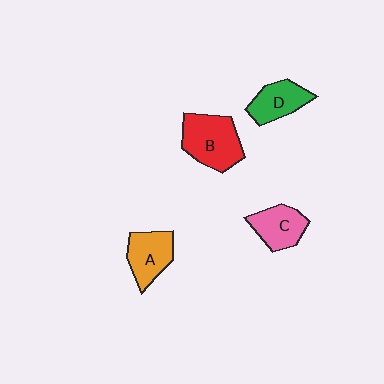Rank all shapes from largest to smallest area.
From largest to smallest: B (red), A (orange), C (pink), D (green).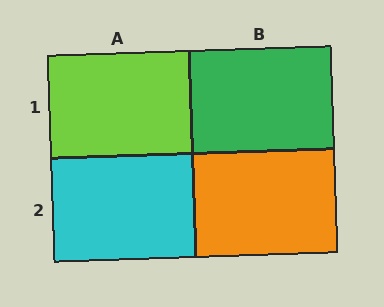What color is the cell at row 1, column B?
Green.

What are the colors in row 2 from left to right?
Cyan, orange.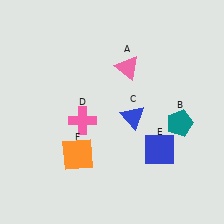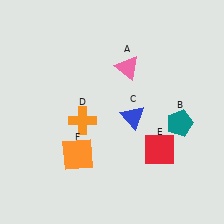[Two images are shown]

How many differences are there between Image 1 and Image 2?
There are 2 differences between the two images.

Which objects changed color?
D changed from pink to orange. E changed from blue to red.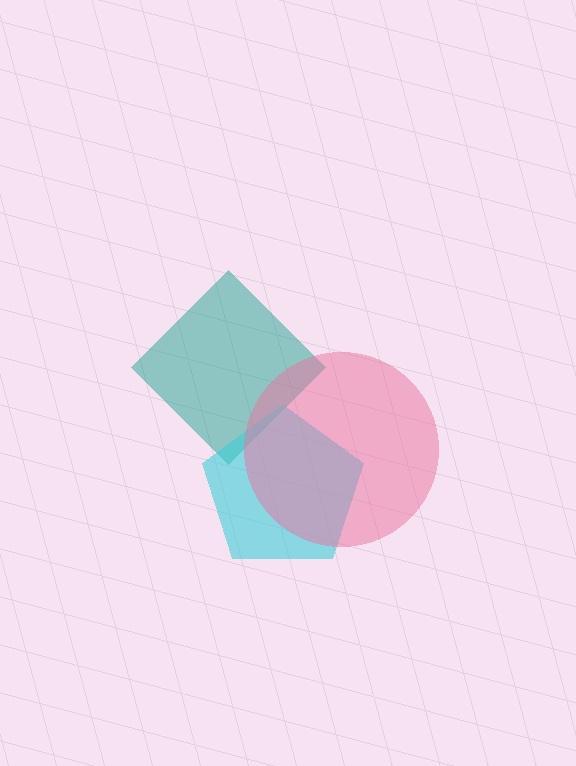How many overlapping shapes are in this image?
There are 3 overlapping shapes in the image.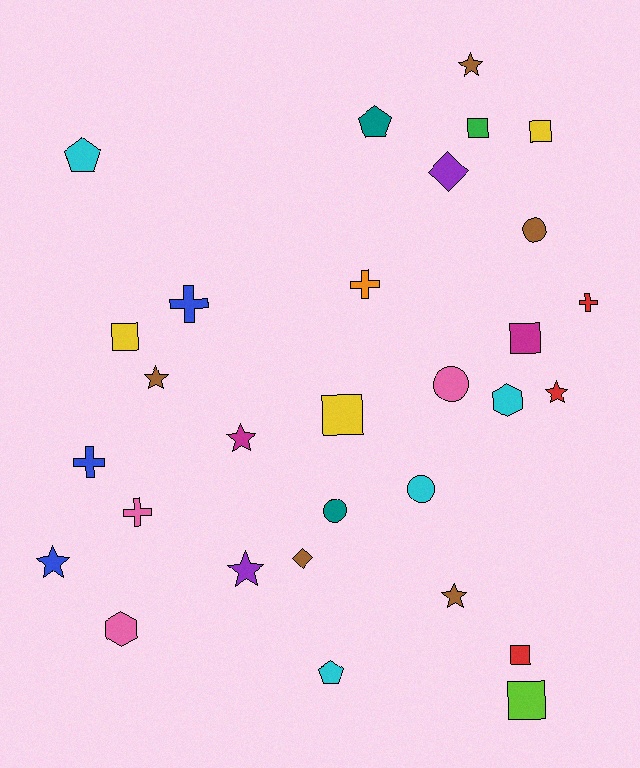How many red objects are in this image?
There are 3 red objects.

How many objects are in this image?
There are 30 objects.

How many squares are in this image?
There are 7 squares.